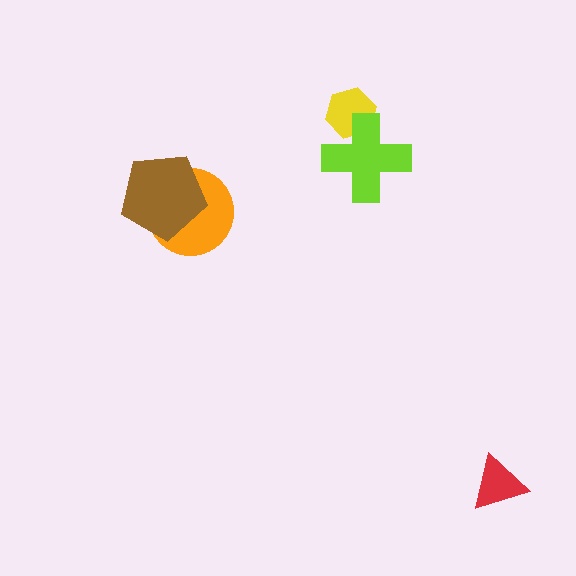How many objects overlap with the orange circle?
1 object overlaps with the orange circle.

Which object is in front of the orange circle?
The brown pentagon is in front of the orange circle.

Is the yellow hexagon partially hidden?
Yes, it is partially covered by another shape.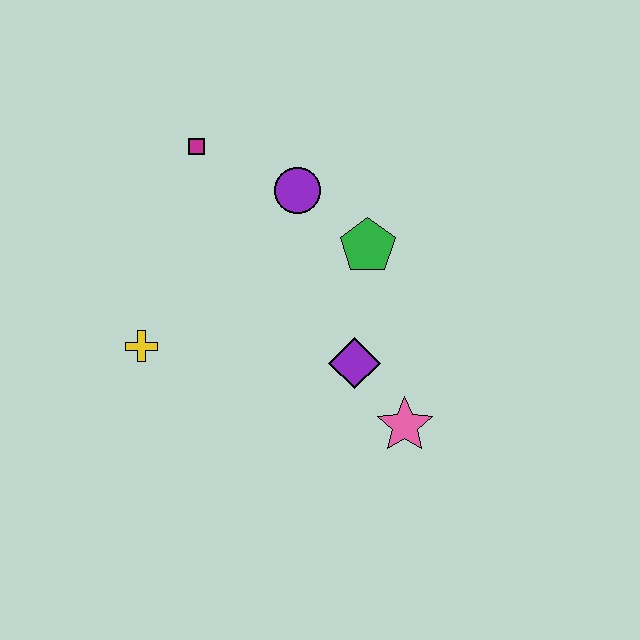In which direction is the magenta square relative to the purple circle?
The magenta square is to the left of the purple circle.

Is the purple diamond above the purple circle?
No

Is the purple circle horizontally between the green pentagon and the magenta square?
Yes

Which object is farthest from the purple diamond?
The magenta square is farthest from the purple diamond.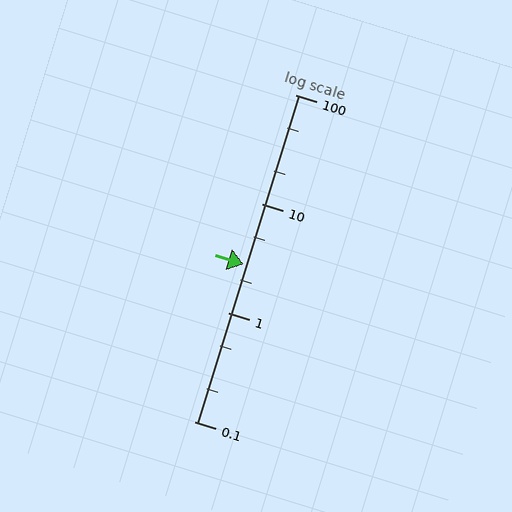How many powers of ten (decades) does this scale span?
The scale spans 3 decades, from 0.1 to 100.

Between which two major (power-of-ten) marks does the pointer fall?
The pointer is between 1 and 10.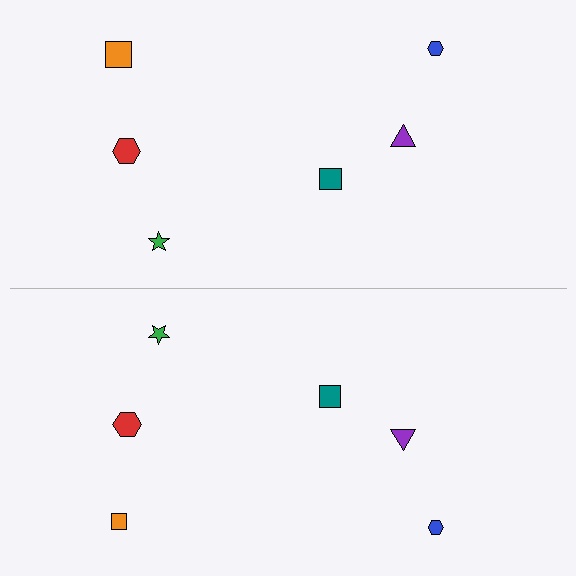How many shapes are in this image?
There are 12 shapes in this image.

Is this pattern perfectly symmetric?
No, the pattern is not perfectly symmetric. The orange square on the bottom side has a different size than its mirror counterpart.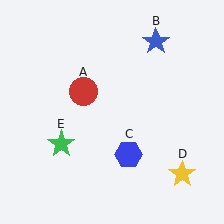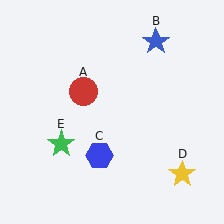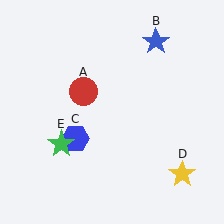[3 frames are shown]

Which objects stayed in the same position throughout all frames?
Red circle (object A) and blue star (object B) and yellow star (object D) and green star (object E) remained stationary.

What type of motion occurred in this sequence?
The blue hexagon (object C) rotated clockwise around the center of the scene.